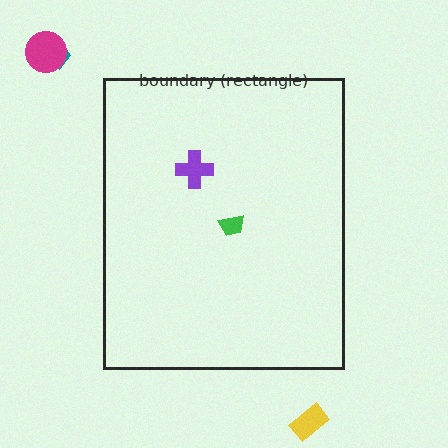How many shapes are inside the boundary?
2 inside, 3 outside.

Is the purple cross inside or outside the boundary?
Inside.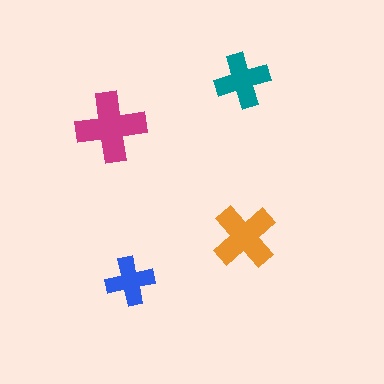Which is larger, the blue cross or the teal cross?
The teal one.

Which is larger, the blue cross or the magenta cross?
The magenta one.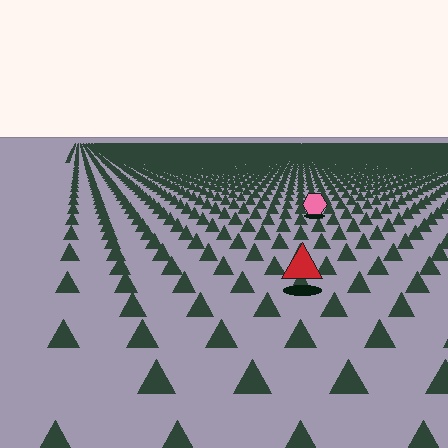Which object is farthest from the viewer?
The pink hexagon is farthest from the viewer. It appears smaller and the ground texture around it is denser.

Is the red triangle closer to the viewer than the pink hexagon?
Yes. The red triangle is closer — you can tell from the texture gradient: the ground texture is coarser near it.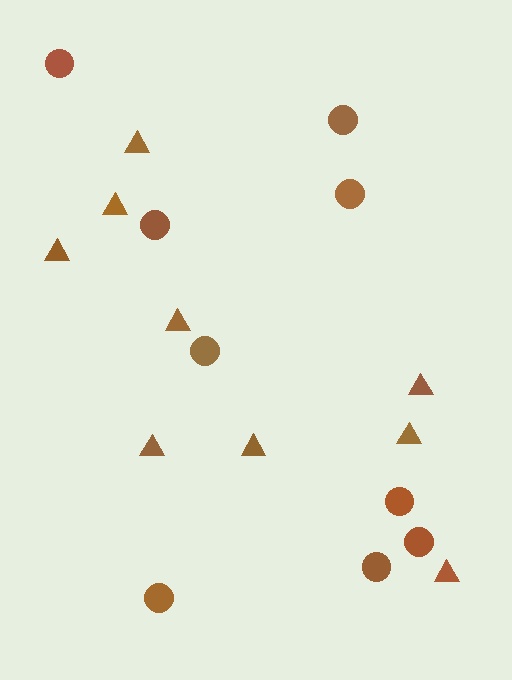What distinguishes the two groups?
There are 2 groups: one group of circles (9) and one group of triangles (9).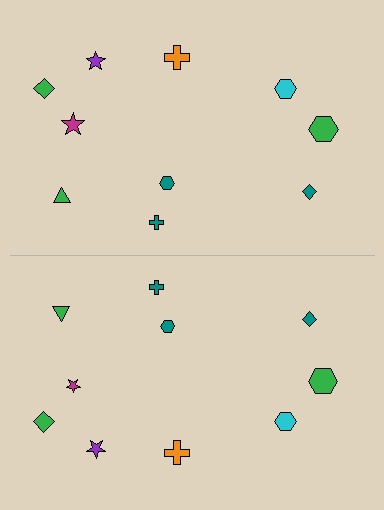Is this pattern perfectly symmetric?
No, the pattern is not perfectly symmetric. The magenta star on the bottom side has a different size than its mirror counterpart.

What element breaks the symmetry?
The magenta star on the bottom side has a different size than its mirror counterpart.